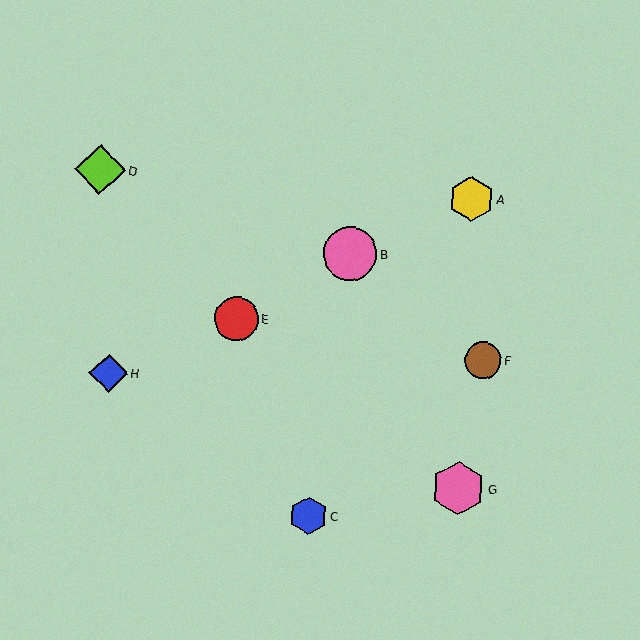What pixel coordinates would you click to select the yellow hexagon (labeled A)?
Click at (471, 199) to select the yellow hexagon A.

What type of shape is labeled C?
Shape C is a blue hexagon.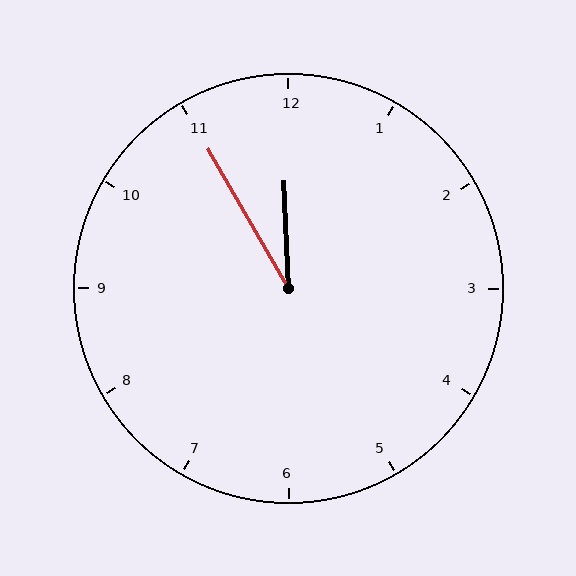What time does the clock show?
11:55.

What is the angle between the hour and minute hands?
Approximately 28 degrees.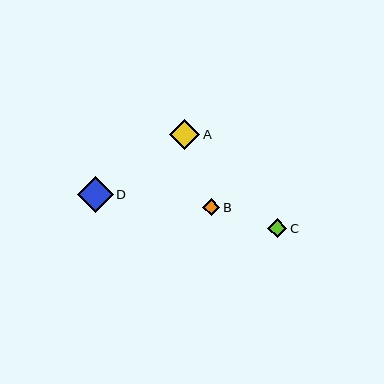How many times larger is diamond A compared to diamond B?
Diamond A is approximately 1.8 times the size of diamond B.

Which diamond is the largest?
Diamond D is the largest with a size of approximately 36 pixels.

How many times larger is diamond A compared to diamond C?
Diamond A is approximately 1.6 times the size of diamond C.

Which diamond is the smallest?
Diamond B is the smallest with a size of approximately 17 pixels.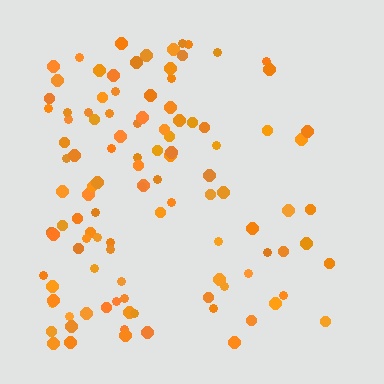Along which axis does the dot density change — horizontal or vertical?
Horizontal.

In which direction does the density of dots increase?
From right to left, with the left side densest.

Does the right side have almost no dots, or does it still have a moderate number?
Still a moderate number, just noticeably fewer than the left.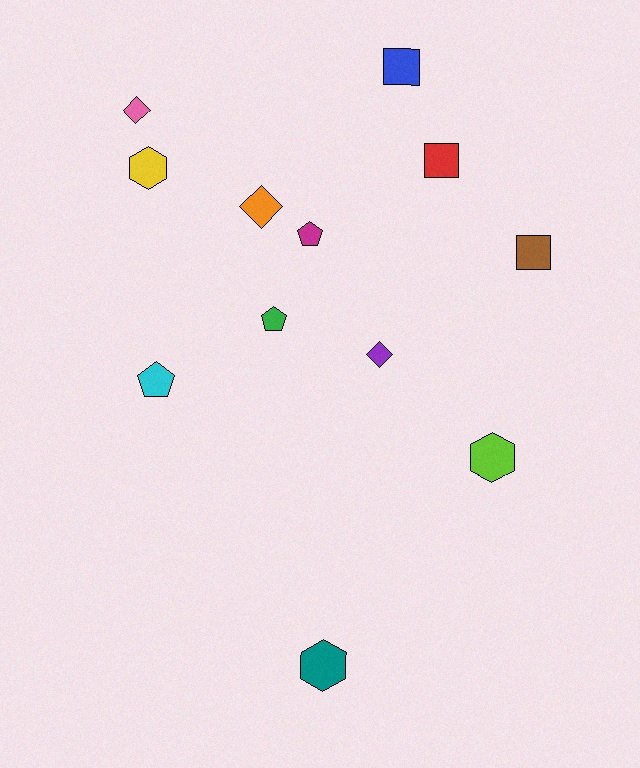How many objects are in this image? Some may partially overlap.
There are 12 objects.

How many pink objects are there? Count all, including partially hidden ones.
There is 1 pink object.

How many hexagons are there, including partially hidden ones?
There are 3 hexagons.